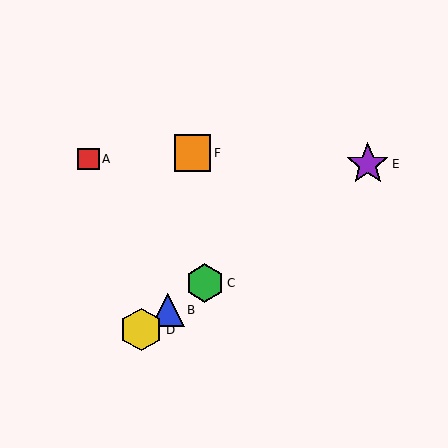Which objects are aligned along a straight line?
Objects B, C, D, E are aligned along a straight line.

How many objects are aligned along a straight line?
4 objects (B, C, D, E) are aligned along a straight line.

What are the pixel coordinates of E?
Object E is at (368, 164).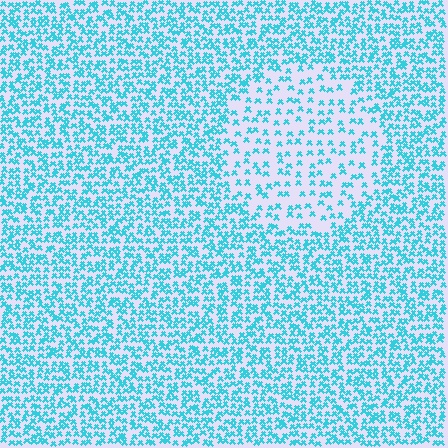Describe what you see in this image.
The image contains small cyan elements arranged at two different densities. A circle-shaped region is visible where the elements are less densely packed than the surrounding area.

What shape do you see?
I see a circle.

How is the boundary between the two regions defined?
The boundary is defined by a change in element density (approximately 2.1x ratio). All elements are the same color, size, and shape.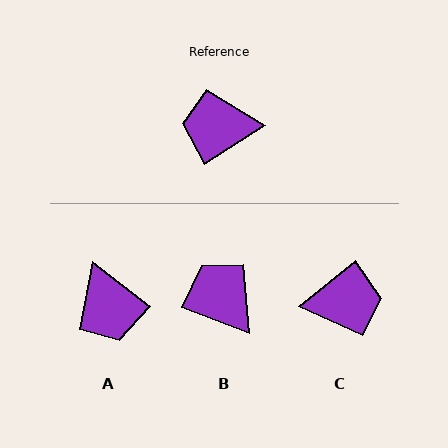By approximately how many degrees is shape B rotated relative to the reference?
Approximately 53 degrees clockwise.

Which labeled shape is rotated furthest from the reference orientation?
C, about 173 degrees away.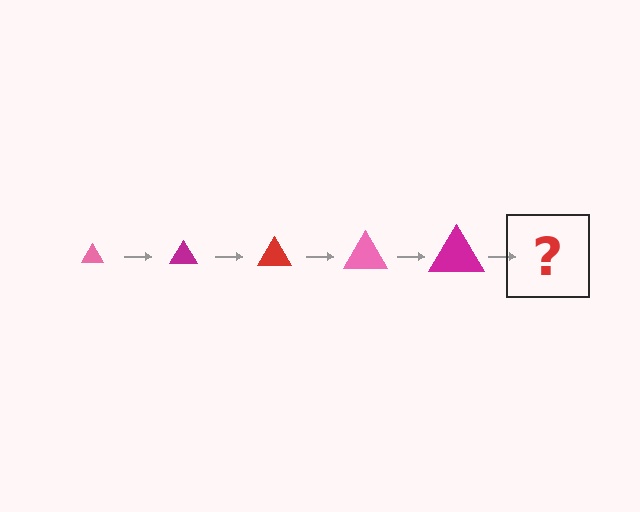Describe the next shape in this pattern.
It should be a red triangle, larger than the previous one.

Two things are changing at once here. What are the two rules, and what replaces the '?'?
The two rules are that the triangle grows larger each step and the color cycles through pink, magenta, and red. The '?' should be a red triangle, larger than the previous one.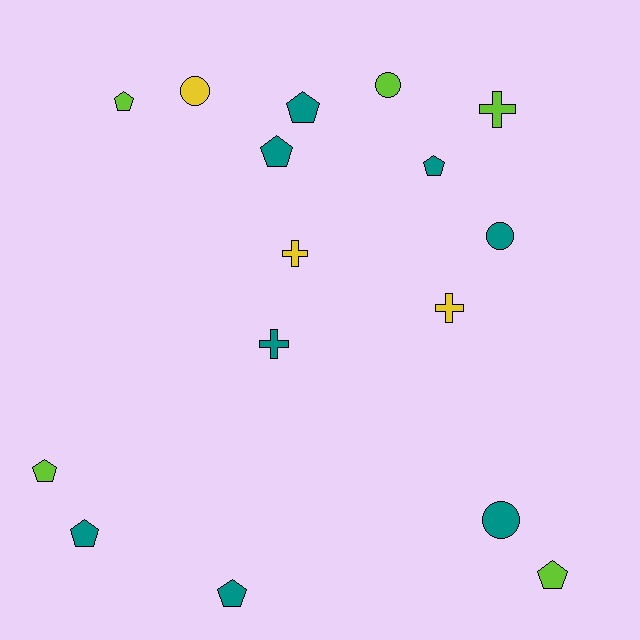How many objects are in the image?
There are 16 objects.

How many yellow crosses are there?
There are 2 yellow crosses.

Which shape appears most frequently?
Pentagon, with 8 objects.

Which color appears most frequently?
Teal, with 8 objects.